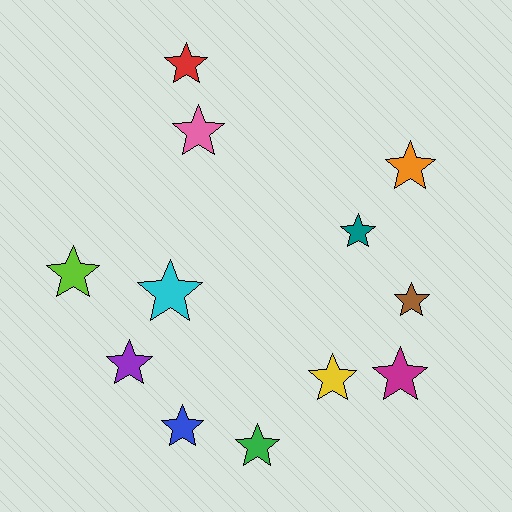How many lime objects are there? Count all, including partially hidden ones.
There is 1 lime object.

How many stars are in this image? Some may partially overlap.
There are 12 stars.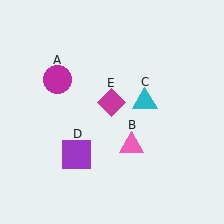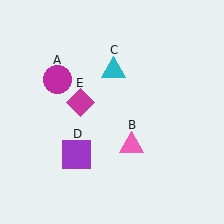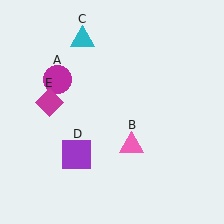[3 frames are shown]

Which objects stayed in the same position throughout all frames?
Magenta circle (object A) and pink triangle (object B) and purple square (object D) remained stationary.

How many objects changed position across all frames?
2 objects changed position: cyan triangle (object C), magenta diamond (object E).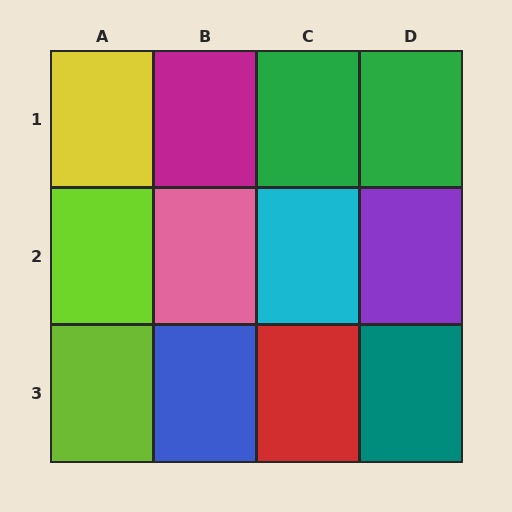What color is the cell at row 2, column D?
Purple.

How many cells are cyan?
1 cell is cyan.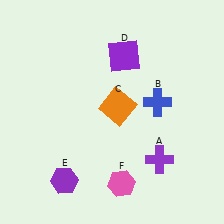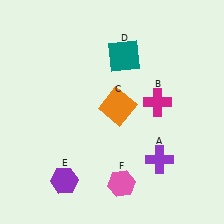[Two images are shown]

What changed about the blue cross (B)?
In Image 1, B is blue. In Image 2, it changed to magenta.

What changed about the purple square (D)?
In Image 1, D is purple. In Image 2, it changed to teal.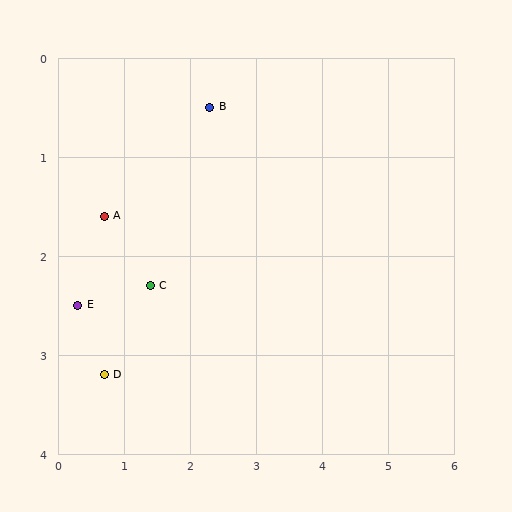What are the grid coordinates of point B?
Point B is at approximately (2.3, 0.5).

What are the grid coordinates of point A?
Point A is at approximately (0.7, 1.6).